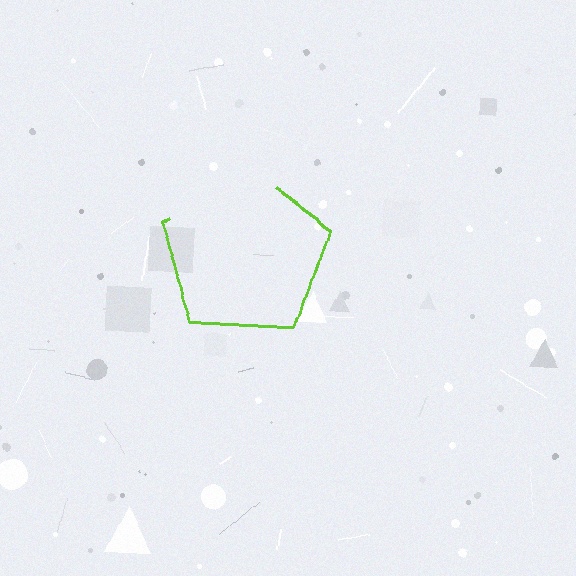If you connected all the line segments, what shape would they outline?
They would outline a pentagon.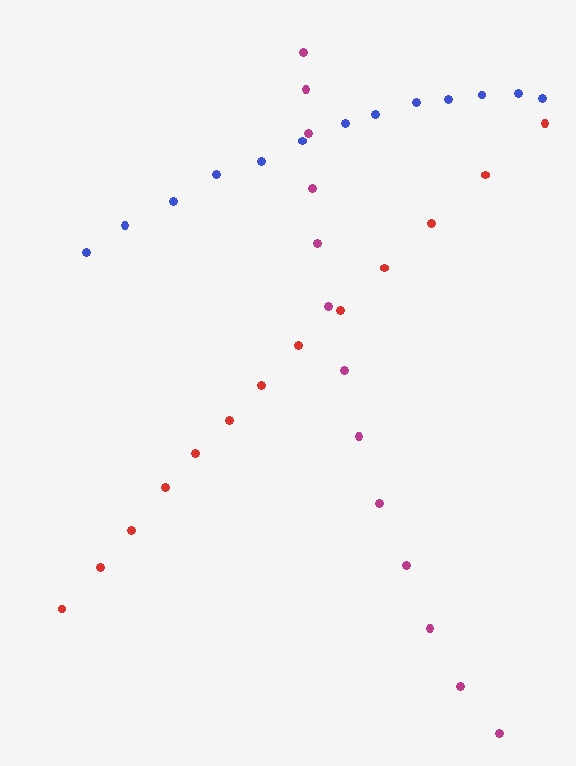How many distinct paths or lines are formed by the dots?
There are 3 distinct paths.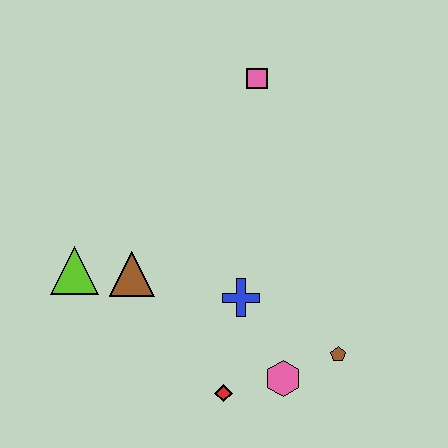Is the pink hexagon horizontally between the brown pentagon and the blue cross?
Yes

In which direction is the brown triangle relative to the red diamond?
The brown triangle is above the red diamond.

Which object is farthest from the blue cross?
The pink square is farthest from the blue cross.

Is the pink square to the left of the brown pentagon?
Yes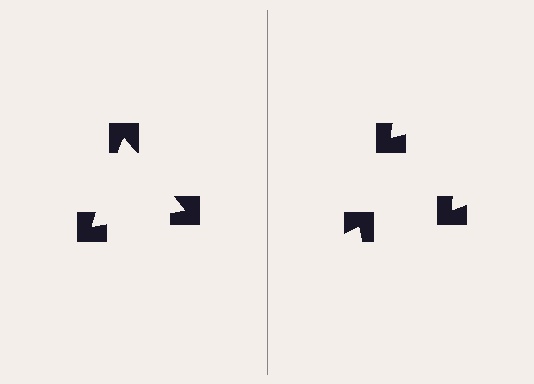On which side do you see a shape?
An illusory triangle appears on the left side. On the right side the wedge cuts are rotated, so no coherent shape forms.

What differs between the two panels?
The notched squares are positioned identically on both sides; only the wedge orientations differ. On the left they align to a triangle; on the right they are misaligned.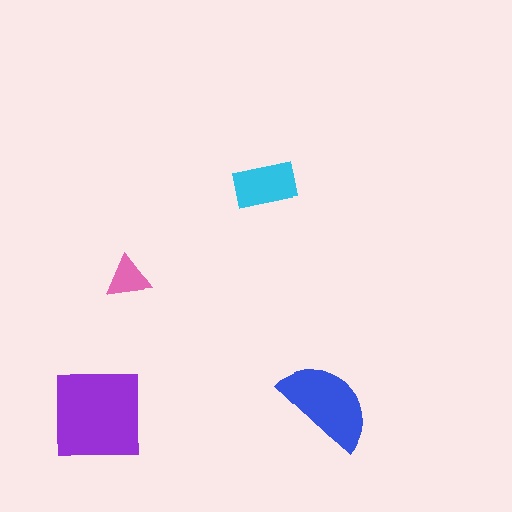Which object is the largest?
The purple square.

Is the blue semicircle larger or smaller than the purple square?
Smaller.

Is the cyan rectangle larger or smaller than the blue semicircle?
Smaller.